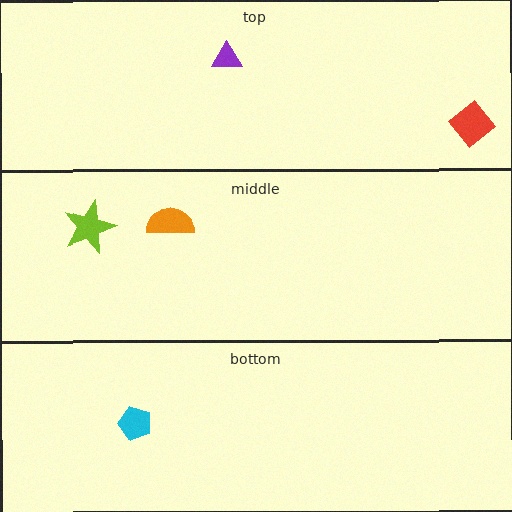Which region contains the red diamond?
The top region.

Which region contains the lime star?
The middle region.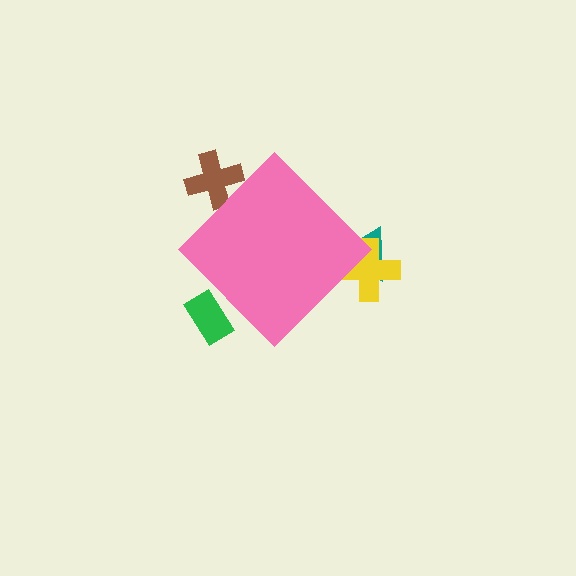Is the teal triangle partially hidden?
Yes, the teal triangle is partially hidden behind the pink diamond.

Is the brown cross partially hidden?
Yes, the brown cross is partially hidden behind the pink diamond.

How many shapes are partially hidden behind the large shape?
4 shapes are partially hidden.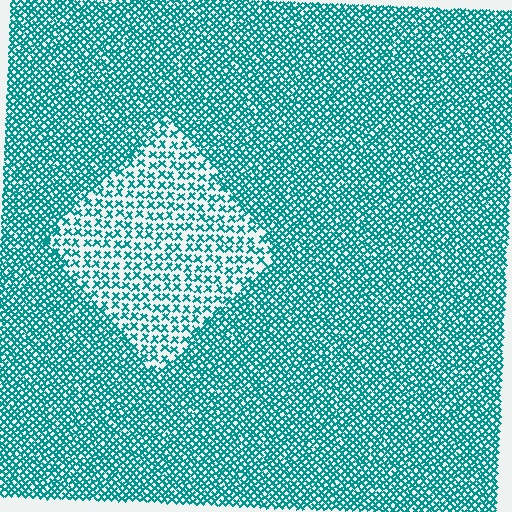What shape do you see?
I see a diamond.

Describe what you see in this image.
The image contains small teal elements arranged at two different densities. A diamond-shaped region is visible where the elements are less densely packed than the surrounding area.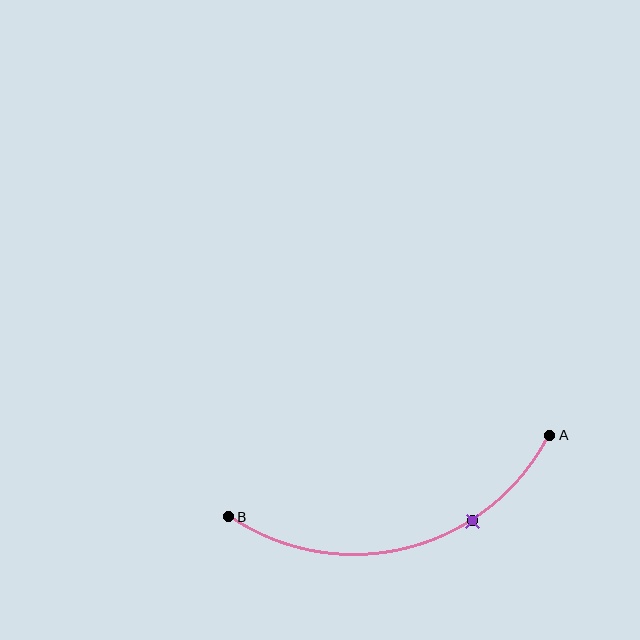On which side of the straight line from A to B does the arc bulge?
The arc bulges below the straight line connecting A and B.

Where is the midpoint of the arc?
The arc midpoint is the point on the curve farthest from the straight line joining A and B. It sits below that line.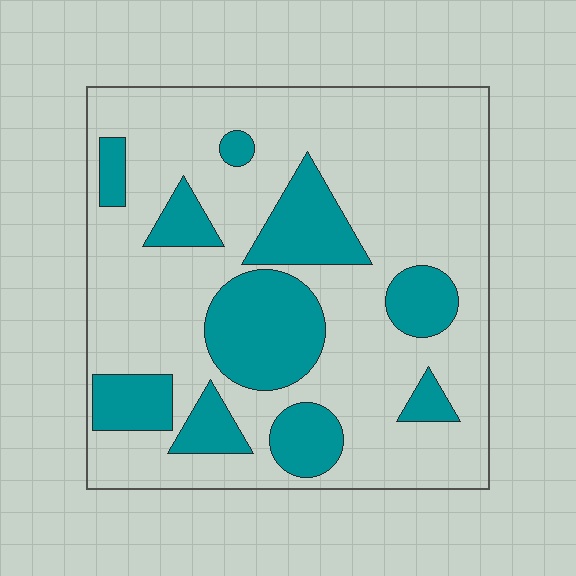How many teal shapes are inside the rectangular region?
10.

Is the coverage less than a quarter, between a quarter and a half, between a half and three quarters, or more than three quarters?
Between a quarter and a half.